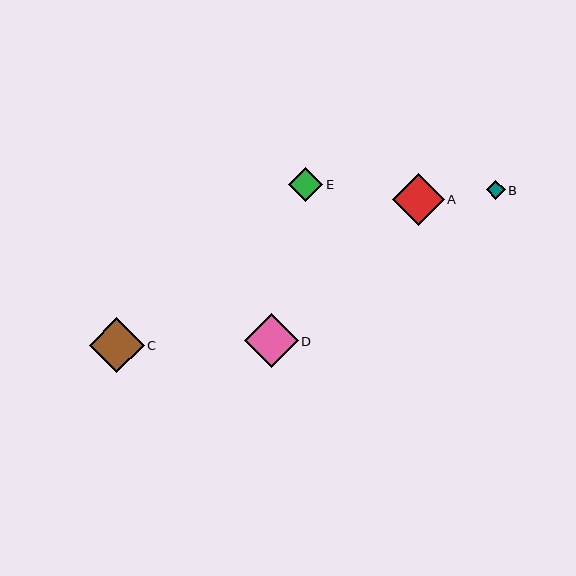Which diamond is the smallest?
Diamond B is the smallest with a size of approximately 19 pixels.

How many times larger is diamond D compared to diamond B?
Diamond D is approximately 2.8 times the size of diamond B.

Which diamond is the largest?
Diamond C is the largest with a size of approximately 55 pixels.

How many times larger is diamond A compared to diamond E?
Diamond A is approximately 1.5 times the size of diamond E.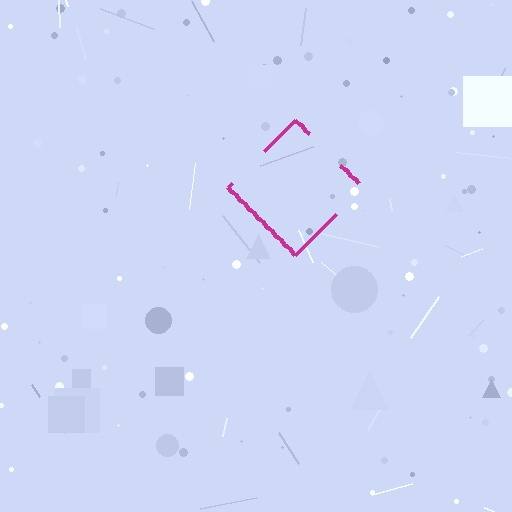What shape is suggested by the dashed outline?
The dashed outline suggests a diamond.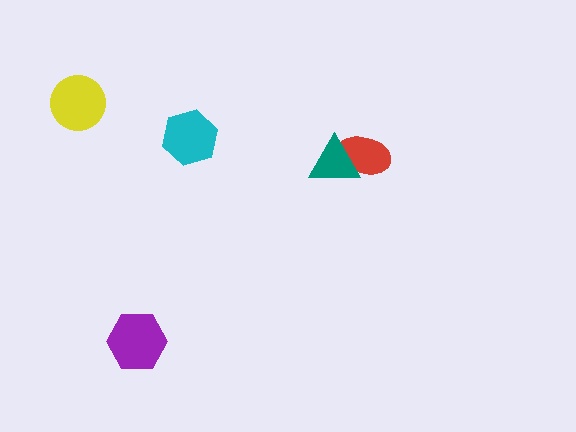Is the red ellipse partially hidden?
Yes, it is partially covered by another shape.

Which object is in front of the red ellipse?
The teal triangle is in front of the red ellipse.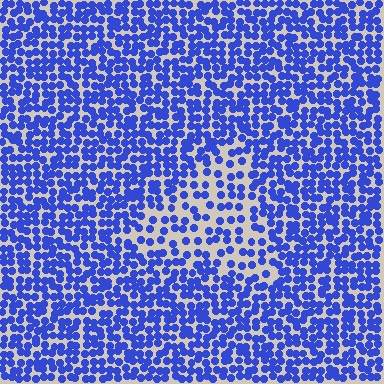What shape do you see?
I see a triangle.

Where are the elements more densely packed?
The elements are more densely packed outside the triangle boundary.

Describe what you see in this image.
The image contains small blue elements arranged at two different densities. A triangle-shaped region is visible where the elements are less densely packed than the surrounding area.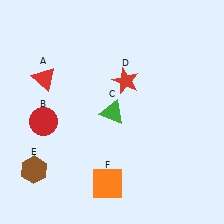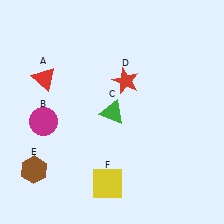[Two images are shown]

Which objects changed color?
B changed from red to magenta. F changed from orange to yellow.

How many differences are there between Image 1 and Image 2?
There are 2 differences between the two images.